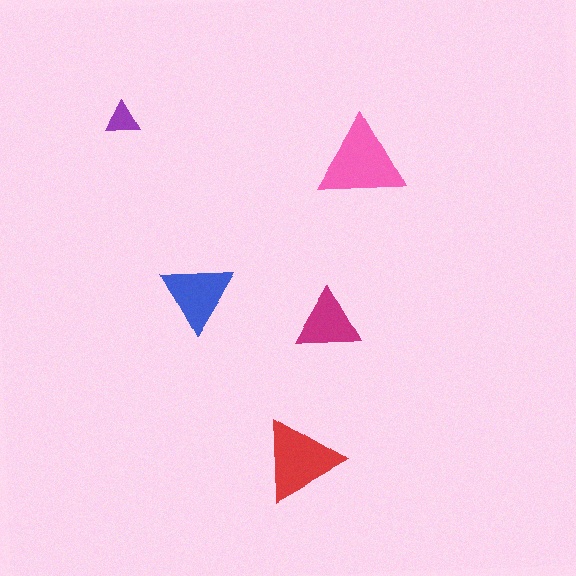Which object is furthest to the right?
The pink triangle is rightmost.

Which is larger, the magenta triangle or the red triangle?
The red one.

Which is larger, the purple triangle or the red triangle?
The red one.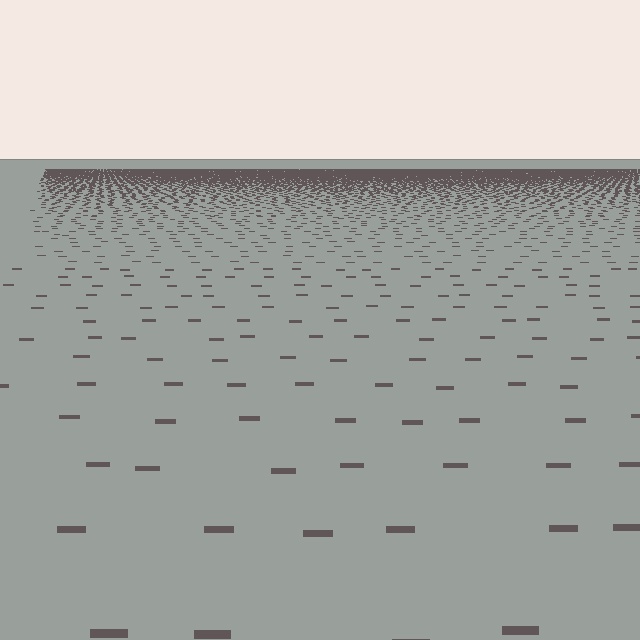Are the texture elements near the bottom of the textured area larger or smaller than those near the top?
Larger. Near the bottom, elements are closer to the viewer and appear at a bigger on-screen size.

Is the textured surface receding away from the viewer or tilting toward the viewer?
The surface is receding away from the viewer. Texture elements get smaller and denser toward the top.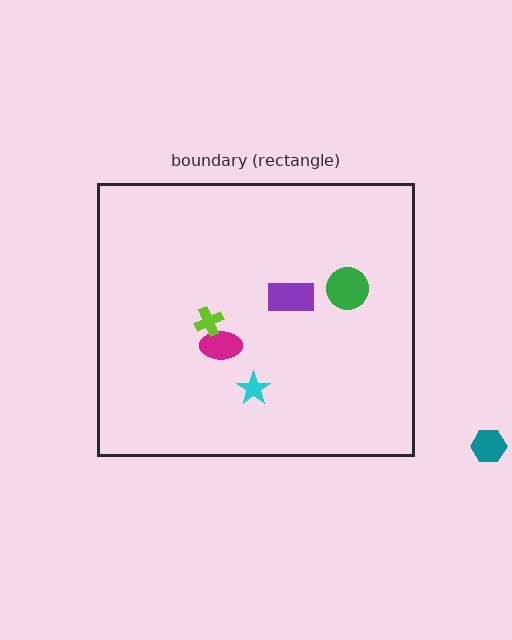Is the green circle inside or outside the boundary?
Inside.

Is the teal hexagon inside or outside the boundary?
Outside.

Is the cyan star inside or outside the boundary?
Inside.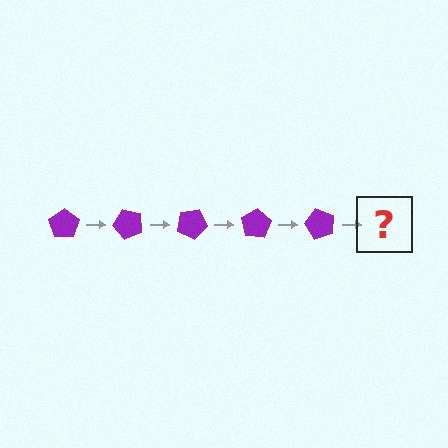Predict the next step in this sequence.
The next step is a purple pentagon rotated 250 degrees.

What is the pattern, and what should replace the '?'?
The pattern is that the pentagon rotates 50 degrees each step. The '?' should be a purple pentagon rotated 250 degrees.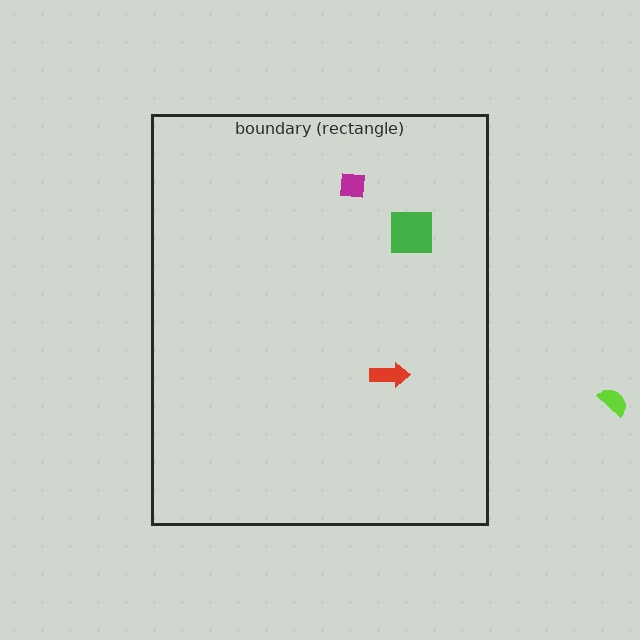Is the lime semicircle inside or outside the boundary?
Outside.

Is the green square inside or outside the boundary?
Inside.